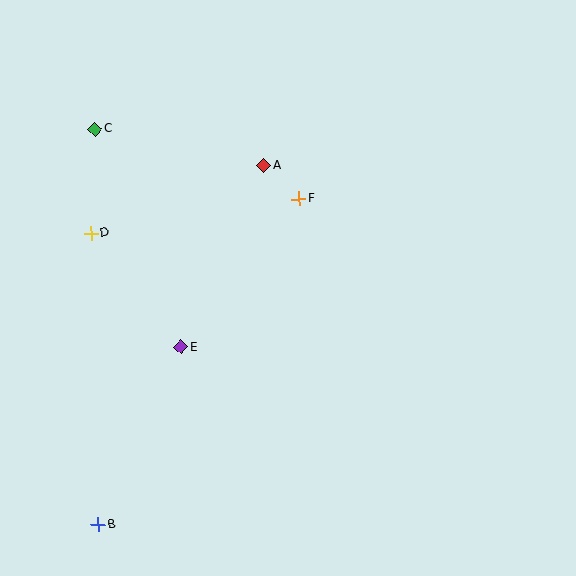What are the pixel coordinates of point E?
Point E is at (181, 347).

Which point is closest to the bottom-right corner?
Point E is closest to the bottom-right corner.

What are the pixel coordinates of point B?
Point B is at (98, 525).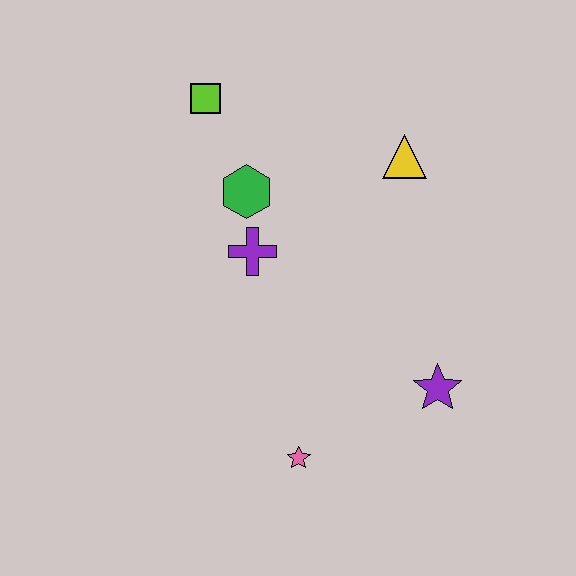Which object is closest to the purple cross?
The green hexagon is closest to the purple cross.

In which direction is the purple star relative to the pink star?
The purple star is to the right of the pink star.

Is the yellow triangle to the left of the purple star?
Yes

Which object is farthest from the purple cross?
The purple star is farthest from the purple cross.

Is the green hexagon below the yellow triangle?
Yes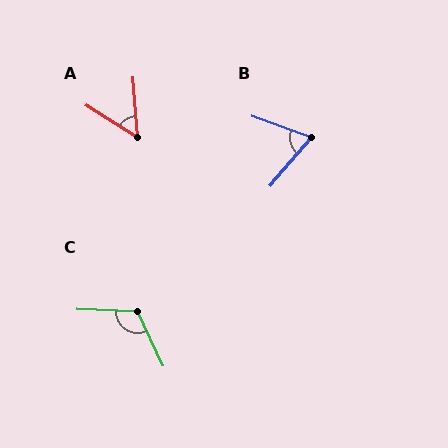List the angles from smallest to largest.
A (53°), B (70°), C (117°).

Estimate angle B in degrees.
Approximately 70 degrees.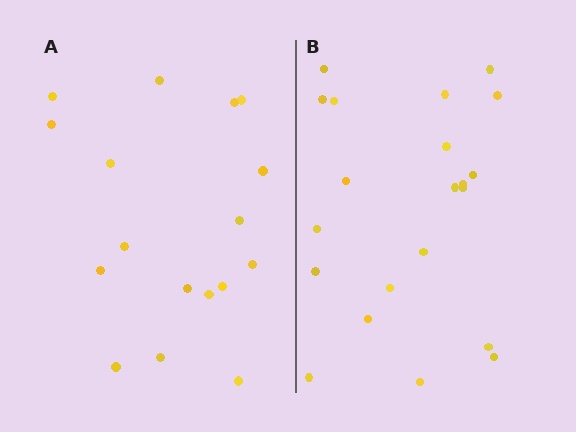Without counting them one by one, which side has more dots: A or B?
Region B (the right region) has more dots.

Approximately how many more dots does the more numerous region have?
Region B has about 4 more dots than region A.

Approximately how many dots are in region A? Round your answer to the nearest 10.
About 20 dots. (The exact count is 17, which rounds to 20.)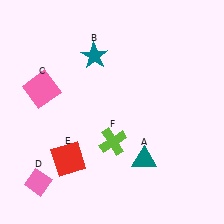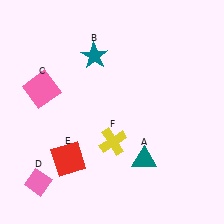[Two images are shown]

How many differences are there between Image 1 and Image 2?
There is 1 difference between the two images.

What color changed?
The cross (F) changed from lime in Image 1 to yellow in Image 2.